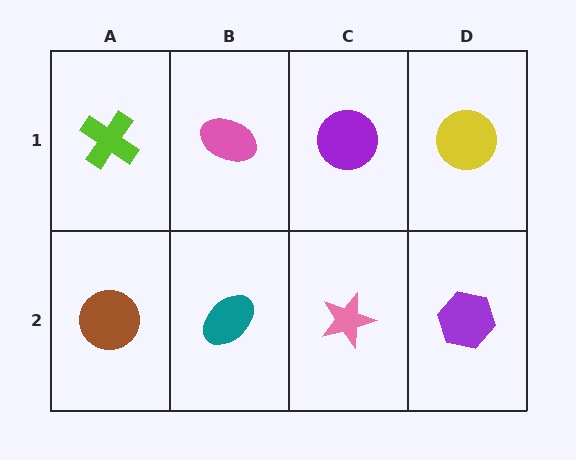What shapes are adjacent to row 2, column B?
A pink ellipse (row 1, column B), a brown circle (row 2, column A), a pink star (row 2, column C).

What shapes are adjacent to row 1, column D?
A purple hexagon (row 2, column D), a purple circle (row 1, column C).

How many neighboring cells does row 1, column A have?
2.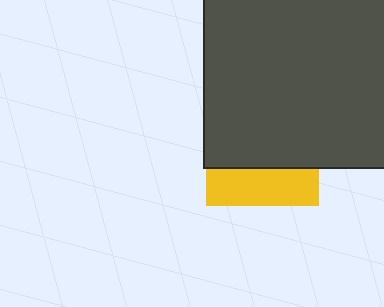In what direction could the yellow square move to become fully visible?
The yellow square could move down. That would shift it out from behind the dark gray rectangle entirely.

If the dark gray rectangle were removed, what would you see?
You would see the complete yellow square.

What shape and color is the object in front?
The object in front is a dark gray rectangle.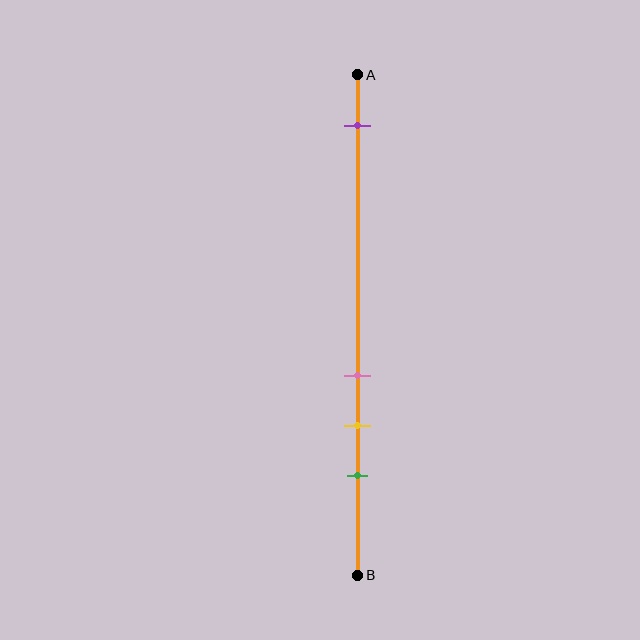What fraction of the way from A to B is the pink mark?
The pink mark is approximately 60% (0.6) of the way from A to B.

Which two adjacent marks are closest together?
The pink and yellow marks are the closest adjacent pair.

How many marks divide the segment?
There are 4 marks dividing the segment.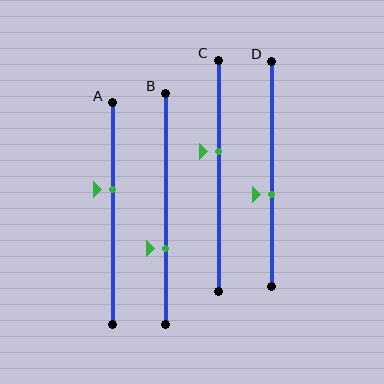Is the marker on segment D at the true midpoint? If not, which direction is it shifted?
No, the marker on segment D is shifted downward by about 9% of the segment length.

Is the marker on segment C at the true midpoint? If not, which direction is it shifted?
No, the marker on segment C is shifted upward by about 10% of the segment length.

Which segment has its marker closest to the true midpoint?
Segment D has its marker closest to the true midpoint.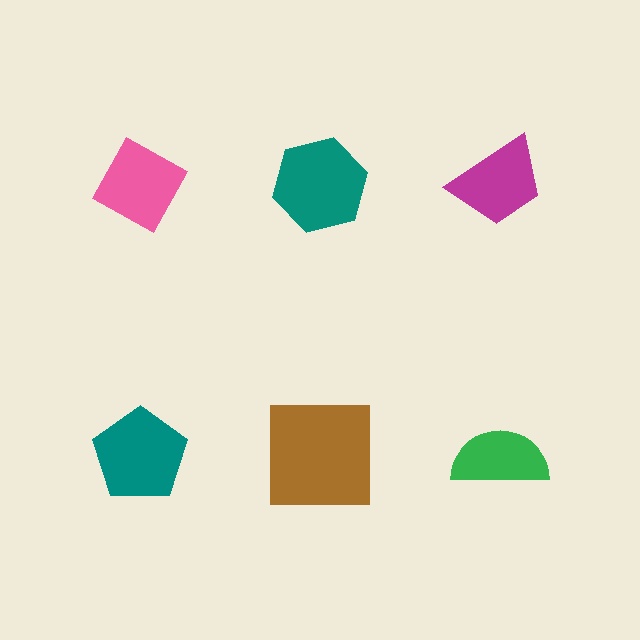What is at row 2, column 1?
A teal pentagon.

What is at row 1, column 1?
A pink diamond.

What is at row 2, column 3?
A green semicircle.